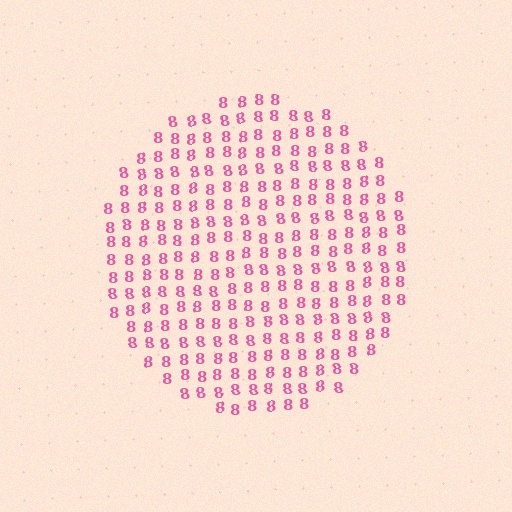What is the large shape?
The large shape is a circle.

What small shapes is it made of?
It is made of small digit 8's.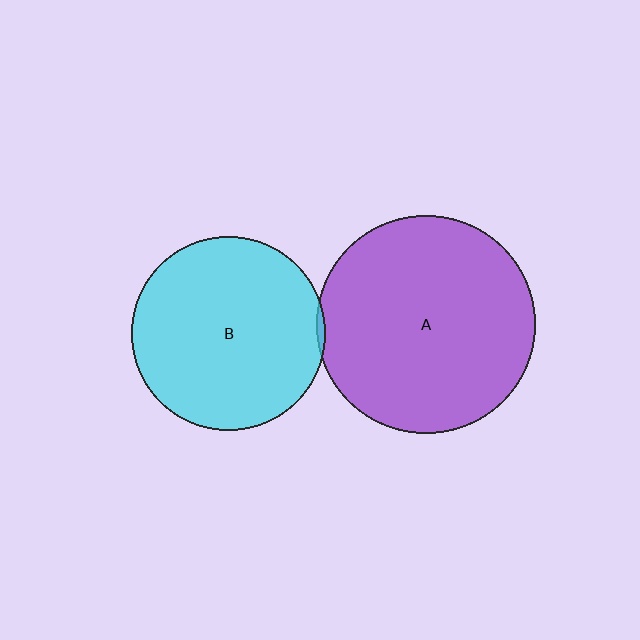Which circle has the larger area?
Circle A (purple).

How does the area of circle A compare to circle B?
Approximately 1.3 times.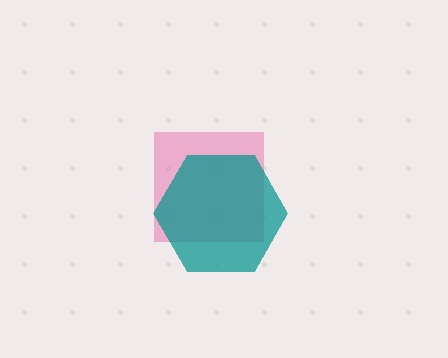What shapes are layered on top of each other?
The layered shapes are: a pink square, a teal hexagon.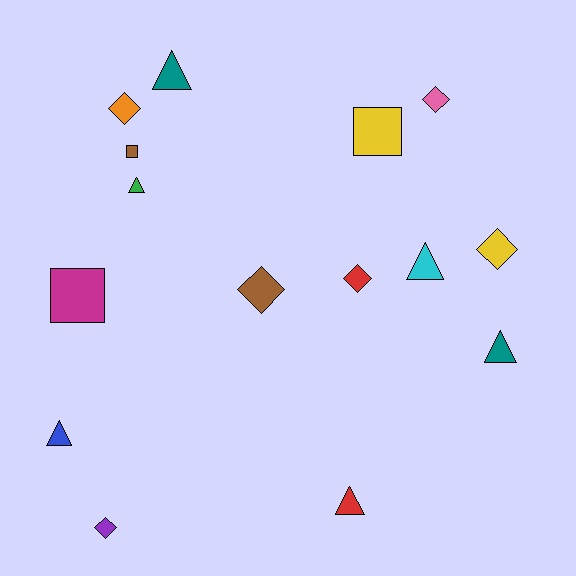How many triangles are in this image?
There are 6 triangles.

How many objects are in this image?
There are 15 objects.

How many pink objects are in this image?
There is 1 pink object.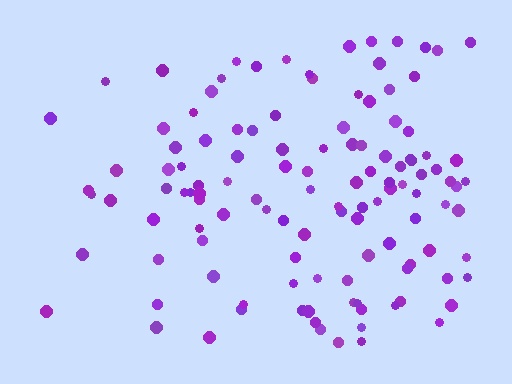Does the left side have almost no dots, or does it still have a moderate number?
Still a moderate number, just noticeably fewer than the right.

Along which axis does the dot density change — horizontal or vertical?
Horizontal.